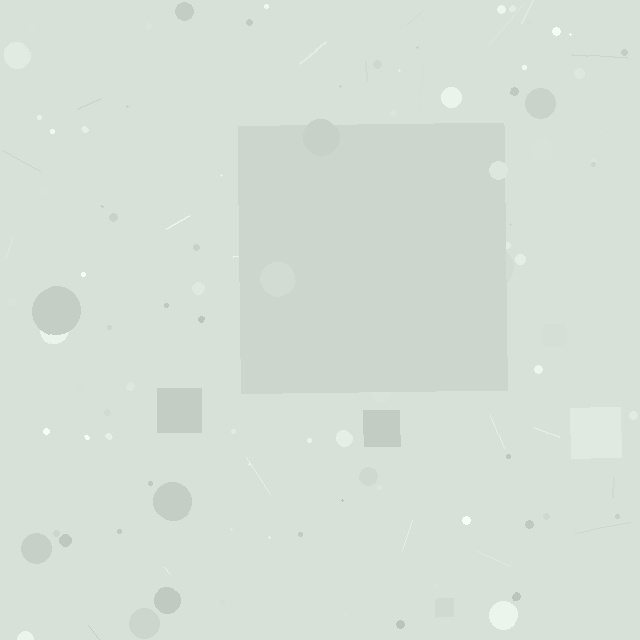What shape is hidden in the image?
A square is hidden in the image.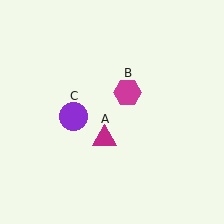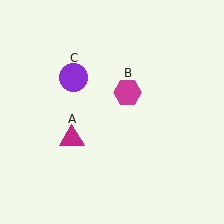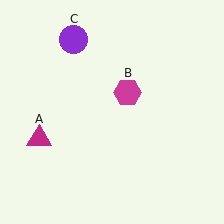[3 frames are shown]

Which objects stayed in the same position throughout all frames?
Magenta hexagon (object B) remained stationary.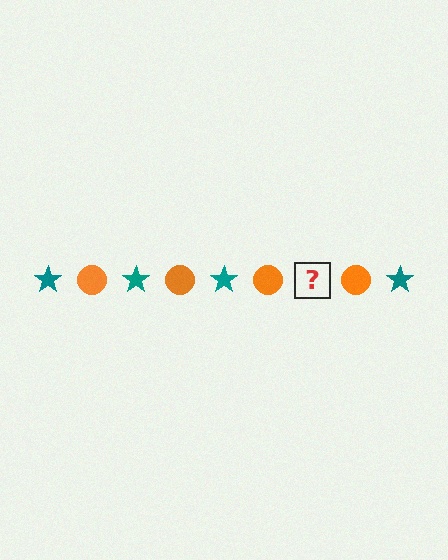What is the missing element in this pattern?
The missing element is a teal star.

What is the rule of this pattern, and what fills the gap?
The rule is that the pattern alternates between teal star and orange circle. The gap should be filled with a teal star.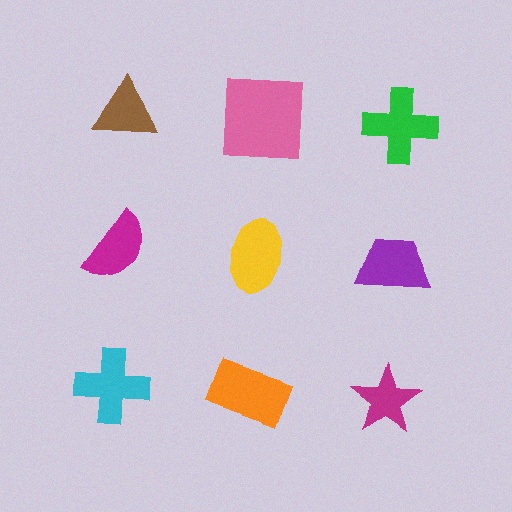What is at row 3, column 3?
A magenta star.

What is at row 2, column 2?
A yellow ellipse.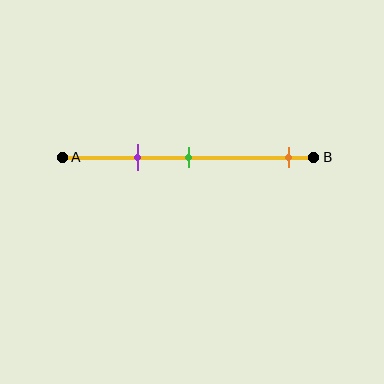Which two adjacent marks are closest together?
The purple and green marks are the closest adjacent pair.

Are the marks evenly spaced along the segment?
No, the marks are not evenly spaced.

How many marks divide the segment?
There are 3 marks dividing the segment.